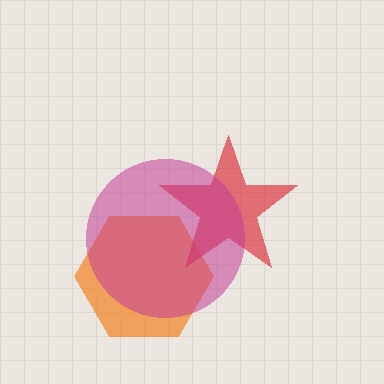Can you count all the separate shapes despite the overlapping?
Yes, there are 3 separate shapes.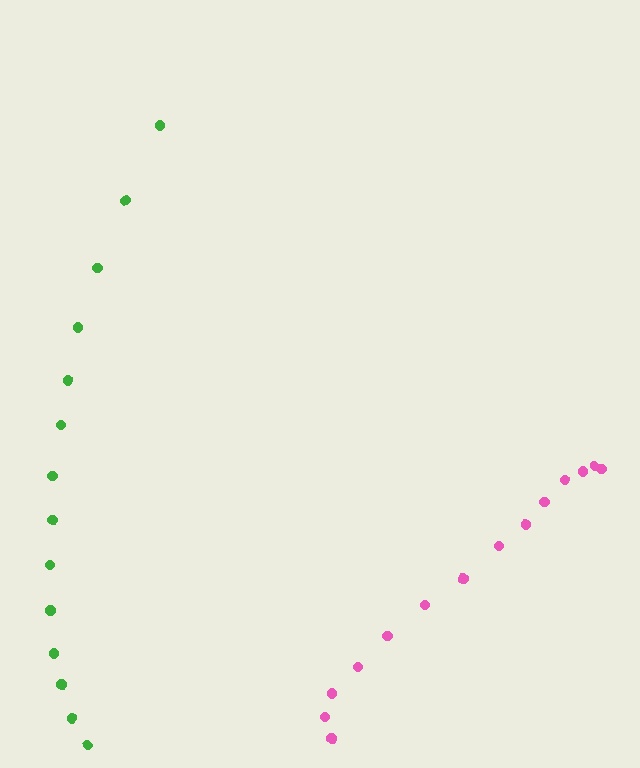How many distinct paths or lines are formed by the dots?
There are 2 distinct paths.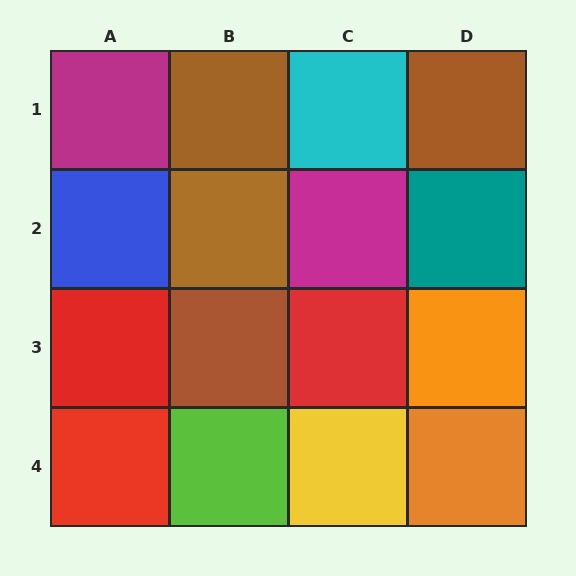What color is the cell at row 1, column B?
Brown.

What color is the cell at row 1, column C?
Cyan.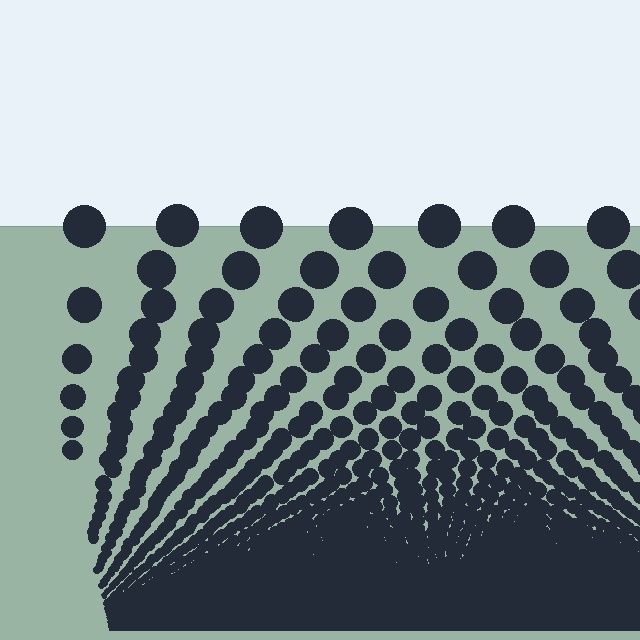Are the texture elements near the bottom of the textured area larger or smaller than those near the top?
Smaller. The gradient is inverted — elements near the bottom are smaller and denser.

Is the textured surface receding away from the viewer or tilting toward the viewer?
The surface appears to tilt toward the viewer. Texture elements get larger and sparser toward the top.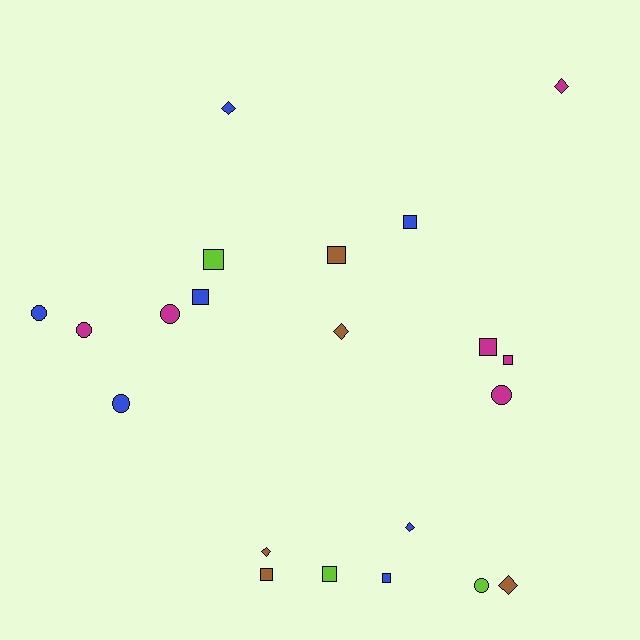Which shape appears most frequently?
Square, with 9 objects.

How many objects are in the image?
There are 21 objects.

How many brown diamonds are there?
There are 3 brown diamonds.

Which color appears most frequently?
Blue, with 7 objects.